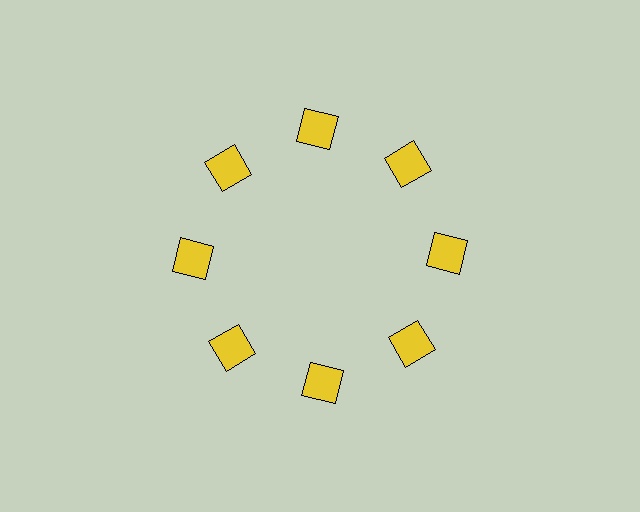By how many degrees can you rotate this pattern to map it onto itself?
The pattern maps onto itself every 45 degrees of rotation.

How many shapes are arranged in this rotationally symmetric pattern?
There are 8 shapes, arranged in 8 groups of 1.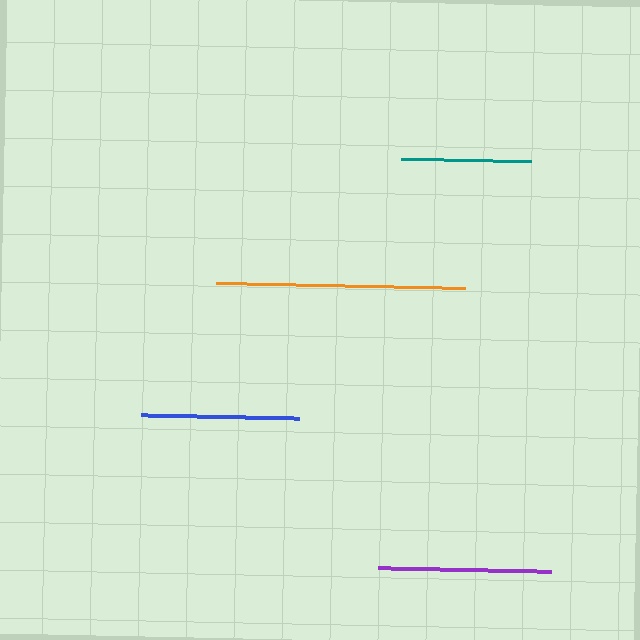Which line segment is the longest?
The orange line is the longest at approximately 249 pixels.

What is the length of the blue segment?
The blue segment is approximately 159 pixels long.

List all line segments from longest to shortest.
From longest to shortest: orange, purple, blue, teal.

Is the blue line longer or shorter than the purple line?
The purple line is longer than the blue line.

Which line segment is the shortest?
The teal line is the shortest at approximately 129 pixels.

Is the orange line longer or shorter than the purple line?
The orange line is longer than the purple line.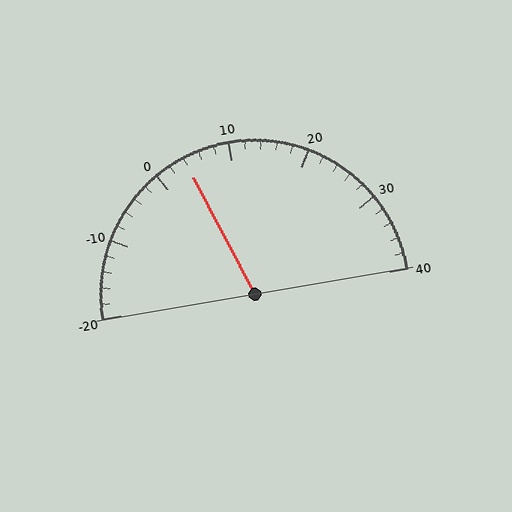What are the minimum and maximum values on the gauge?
The gauge ranges from -20 to 40.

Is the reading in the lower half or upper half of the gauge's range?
The reading is in the lower half of the range (-20 to 40).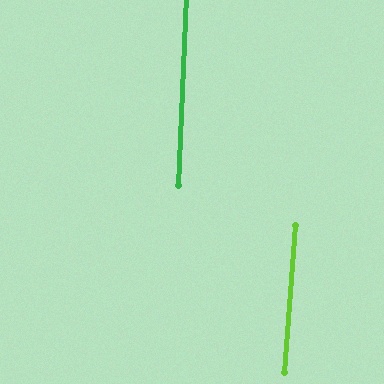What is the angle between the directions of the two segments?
Approximately 2 degrees.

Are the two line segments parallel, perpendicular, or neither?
Parallel — their directions differ by only 1.7°.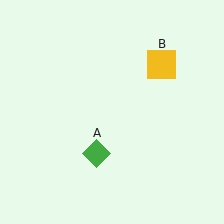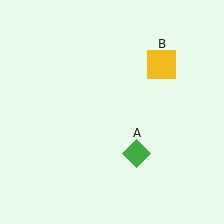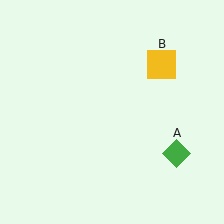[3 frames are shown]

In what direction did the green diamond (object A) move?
The green diamond (object A) moved right.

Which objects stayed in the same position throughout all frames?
Yellow square (object B) remained stationary.